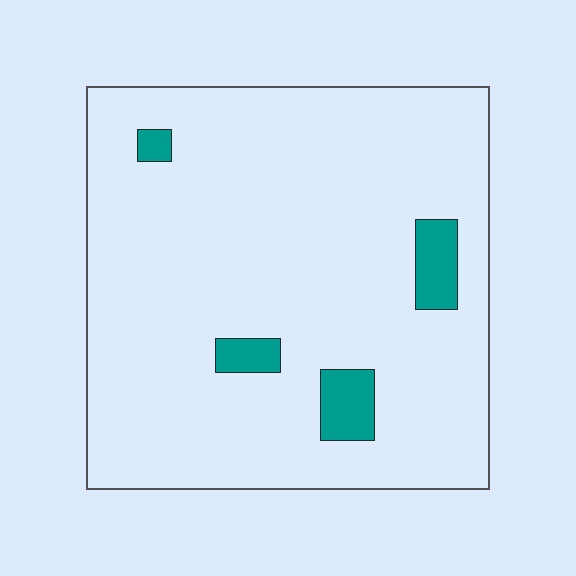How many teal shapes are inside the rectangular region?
4.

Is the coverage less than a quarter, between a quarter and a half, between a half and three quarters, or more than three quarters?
Less than a quarter.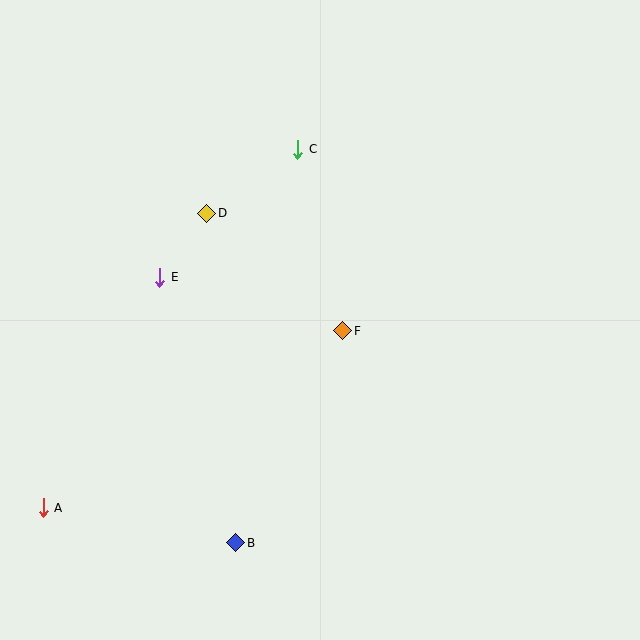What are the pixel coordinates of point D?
Point D is at (207, 213).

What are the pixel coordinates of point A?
Point A is at (43, 508).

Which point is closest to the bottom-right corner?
Point B is closest to the bottom-right corner.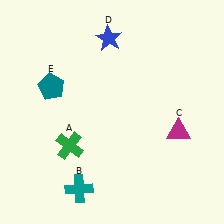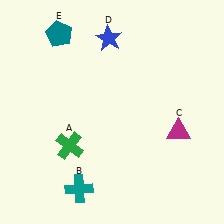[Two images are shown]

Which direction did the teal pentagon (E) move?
The teal pentagon (E) moved up.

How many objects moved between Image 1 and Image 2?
1 object moved between the two images.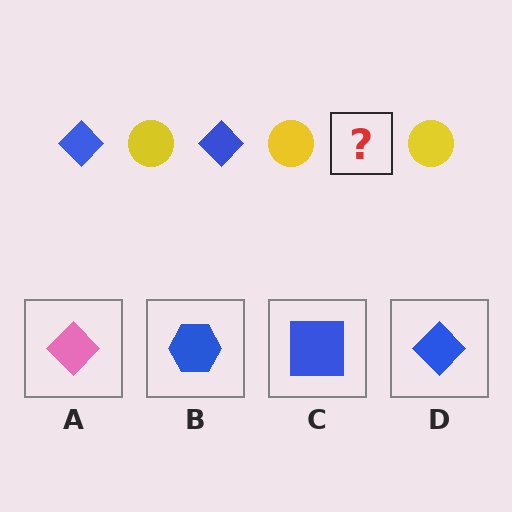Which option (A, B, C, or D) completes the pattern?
D.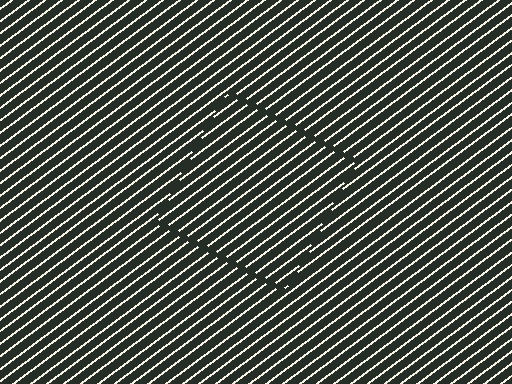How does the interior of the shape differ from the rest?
The interior of the shape contains the same grating, shifted by half a period — the contour is defined by the phase discontinuity where line-ends from the inner and outer gratings abut.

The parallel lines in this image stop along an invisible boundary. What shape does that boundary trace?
An illusory square. The interior of the shape contains the same grating, shifted by half a period — the contour is defined by the phase discontinuity where line-ends from the inner and outer gratings abut.